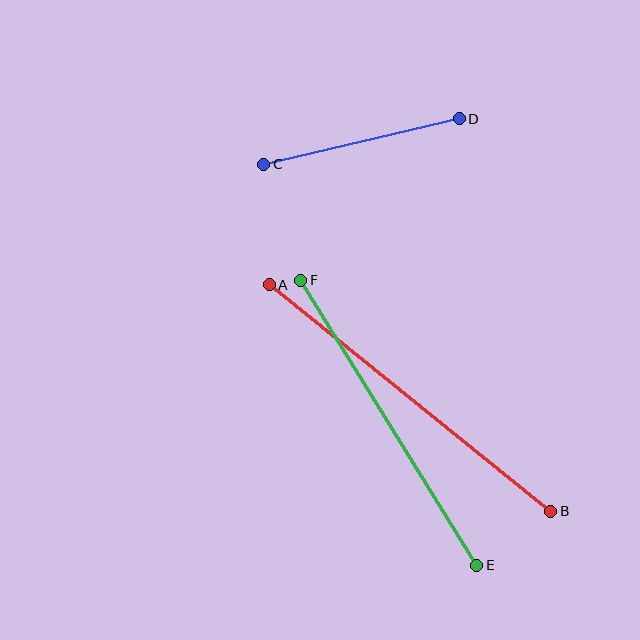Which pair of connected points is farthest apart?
Points A and B are farthest apart.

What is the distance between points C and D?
The distance is approximately 201 pixels.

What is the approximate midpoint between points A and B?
The midpoint is at approximately (410, 398) pixels.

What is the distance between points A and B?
The distance is approximately 361 pixels.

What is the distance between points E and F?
The distance is approximately 335 pixels.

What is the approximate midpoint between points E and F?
The midpoint is at approximately (389, 423) pixels.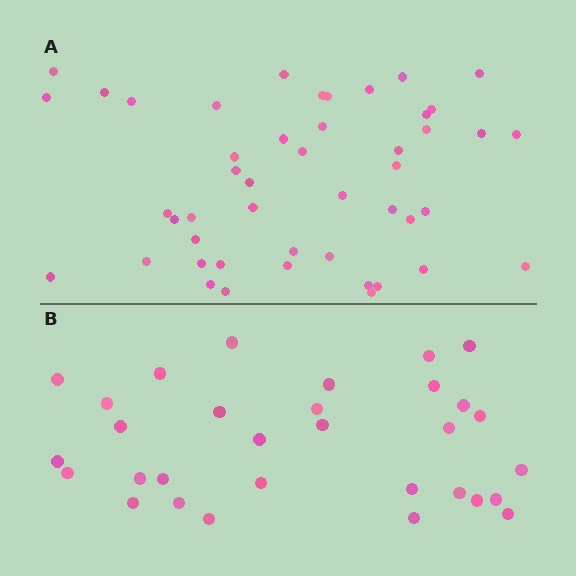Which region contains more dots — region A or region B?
Region A (the top region) has more dots.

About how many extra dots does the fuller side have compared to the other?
Region A has approximately 15 more dots than region B.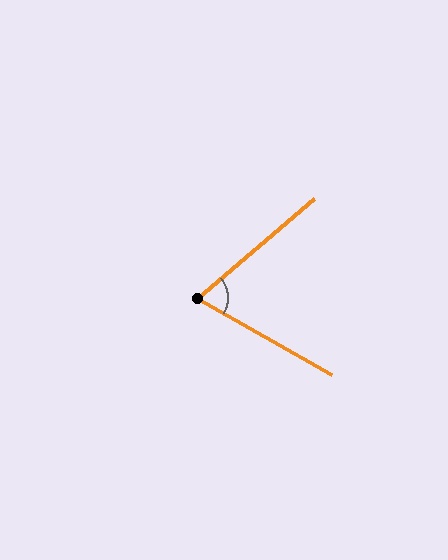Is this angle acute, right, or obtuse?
It is acute.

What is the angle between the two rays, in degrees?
Approximately 70 degrees.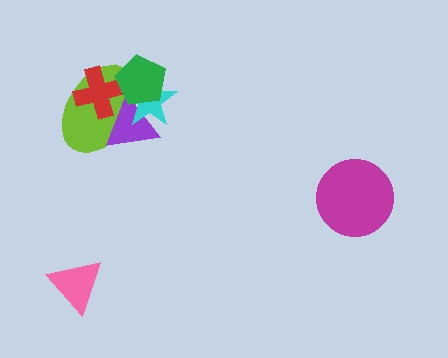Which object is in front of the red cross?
The green pentagon is in front of the red cross.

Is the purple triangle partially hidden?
Yes, it is partially covered by another shape.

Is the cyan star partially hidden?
Yes, it is partially covered by another shape.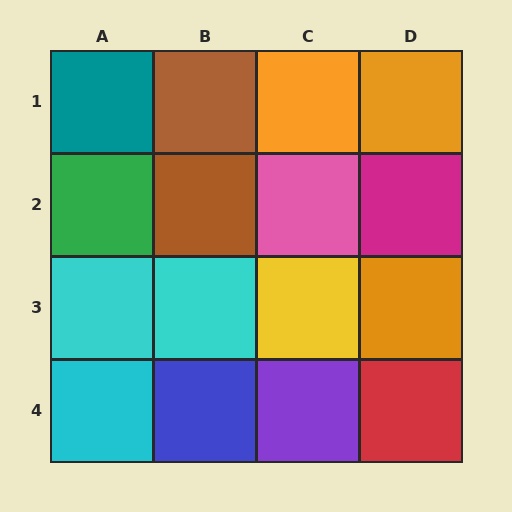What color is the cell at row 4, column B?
Blue.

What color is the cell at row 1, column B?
Brown.